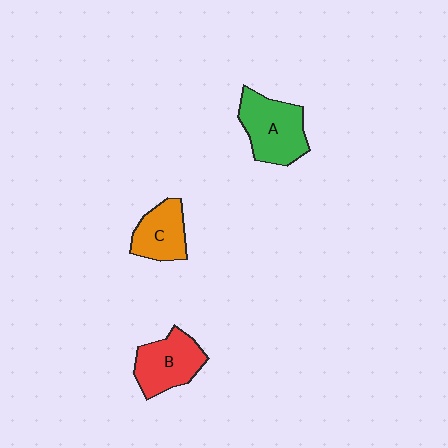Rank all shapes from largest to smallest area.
From largest to smallest: A (green), B (red), C (orange).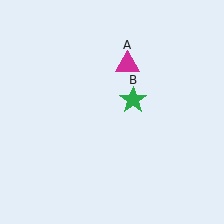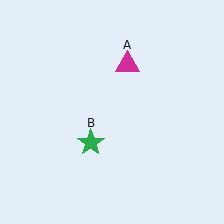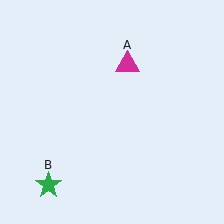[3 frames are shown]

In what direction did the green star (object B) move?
The green star (object B) moved down and to the left.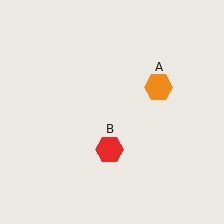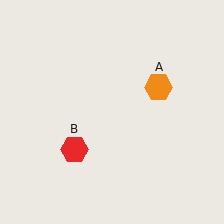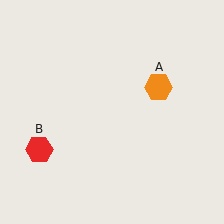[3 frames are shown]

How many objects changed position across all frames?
1 object changed position: red hexagon (object B).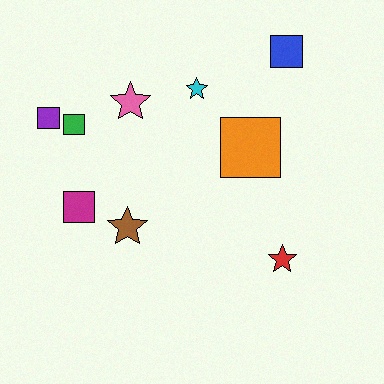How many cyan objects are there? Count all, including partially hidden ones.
There is 1 cyan object.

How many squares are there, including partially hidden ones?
There are 5 squares.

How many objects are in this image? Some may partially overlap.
There are 9 objects.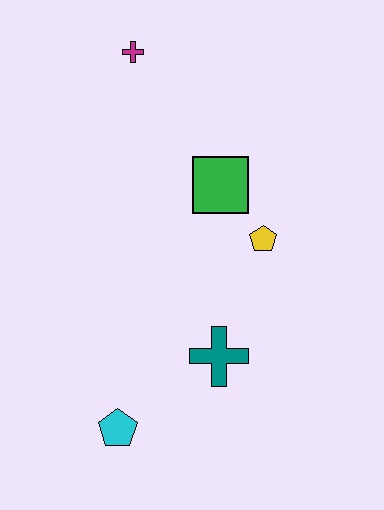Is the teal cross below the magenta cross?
Yes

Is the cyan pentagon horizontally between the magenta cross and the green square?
No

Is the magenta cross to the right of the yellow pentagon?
No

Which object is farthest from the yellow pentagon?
The cyan pentagon is farthest from the yellow pentagon.